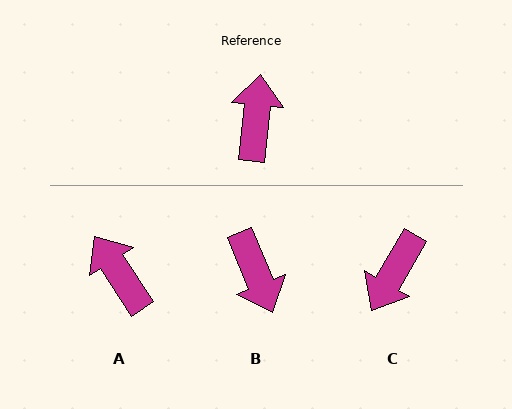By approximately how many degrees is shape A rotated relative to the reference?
Approximately 39 degrees counter-clockwise.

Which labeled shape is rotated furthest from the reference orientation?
C, about 156 degrees away.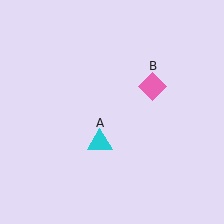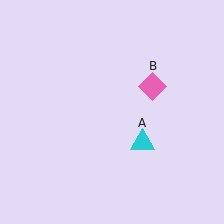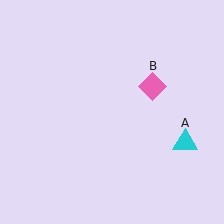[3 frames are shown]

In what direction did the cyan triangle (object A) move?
The cyan triangle (object A) moved right.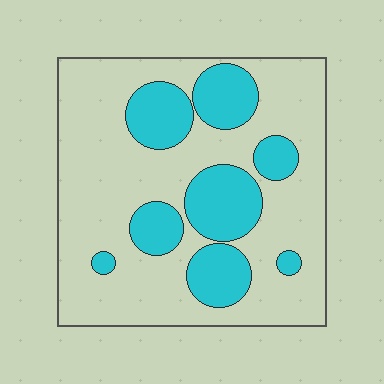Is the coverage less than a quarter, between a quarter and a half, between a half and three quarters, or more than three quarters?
Between a quarter and a half.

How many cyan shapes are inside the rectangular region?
8.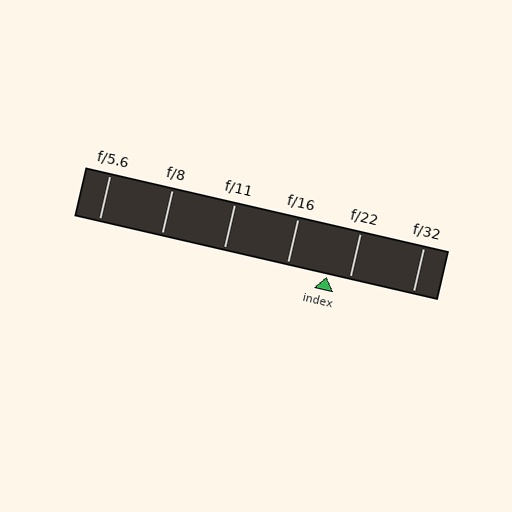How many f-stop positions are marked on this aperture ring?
There are 6 f-stop positions marked.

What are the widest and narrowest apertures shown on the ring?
The widest aperture shown is f/5.6 and the narrowest is f/32.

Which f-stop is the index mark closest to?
The index mark is closest to f/22.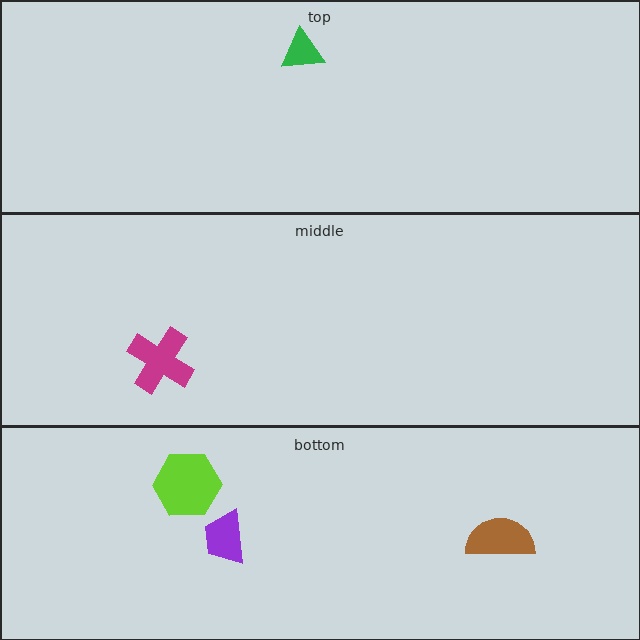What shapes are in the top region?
The green triangle.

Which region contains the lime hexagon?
The bottom region.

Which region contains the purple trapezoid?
The bottom region.